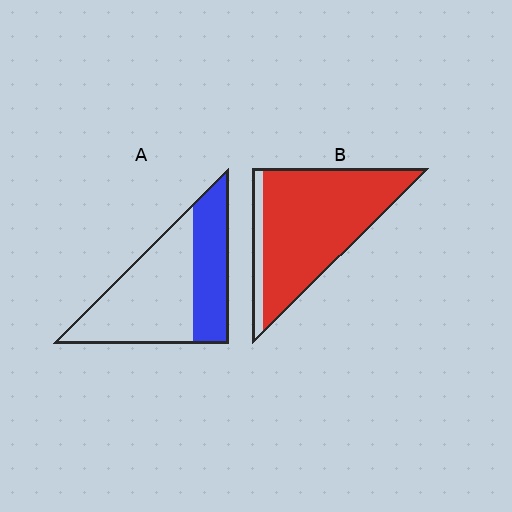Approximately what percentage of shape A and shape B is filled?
A is approximately 35% and B is approximately 90%.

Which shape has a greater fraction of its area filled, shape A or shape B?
Shape B.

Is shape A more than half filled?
No.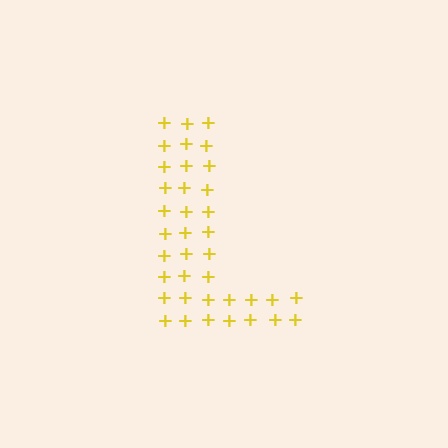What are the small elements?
The small elements are plus signs.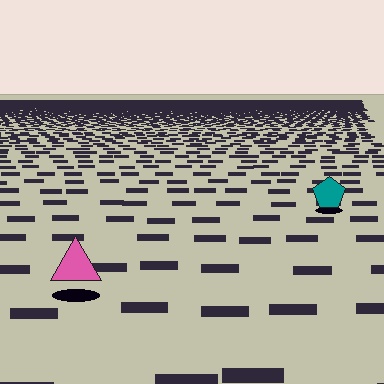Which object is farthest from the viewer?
The teal pentagon is farthest from the viewer. It appears smaller and the ground texture around it is denser.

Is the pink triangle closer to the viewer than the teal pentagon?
Yes. The pink triangle is closer — you can tell from the texture gradient: the ground texture is coarser near it.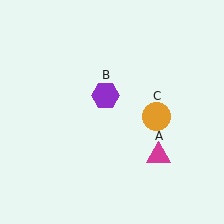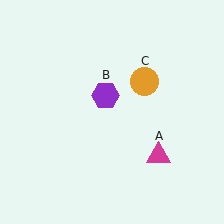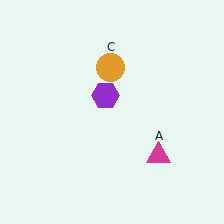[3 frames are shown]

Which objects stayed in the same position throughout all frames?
Magenta triangle (object A) and purple hexagon (object B) remained stationary.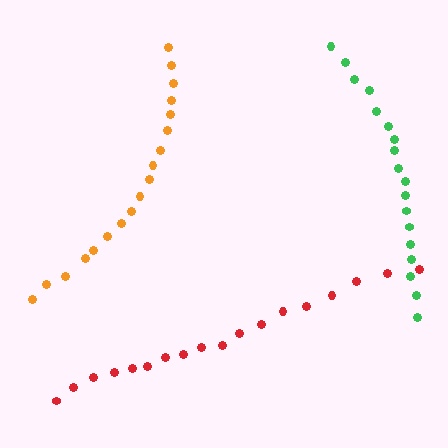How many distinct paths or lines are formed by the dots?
There are 3 distinct paths.